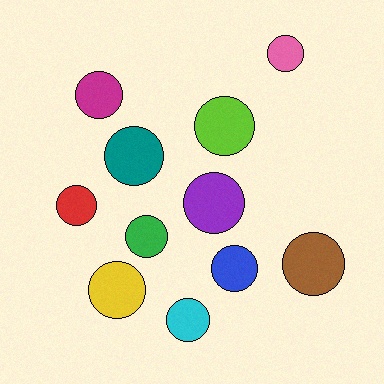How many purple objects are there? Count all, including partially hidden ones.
There is 1 purple object.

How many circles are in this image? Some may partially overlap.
There are 11 circles.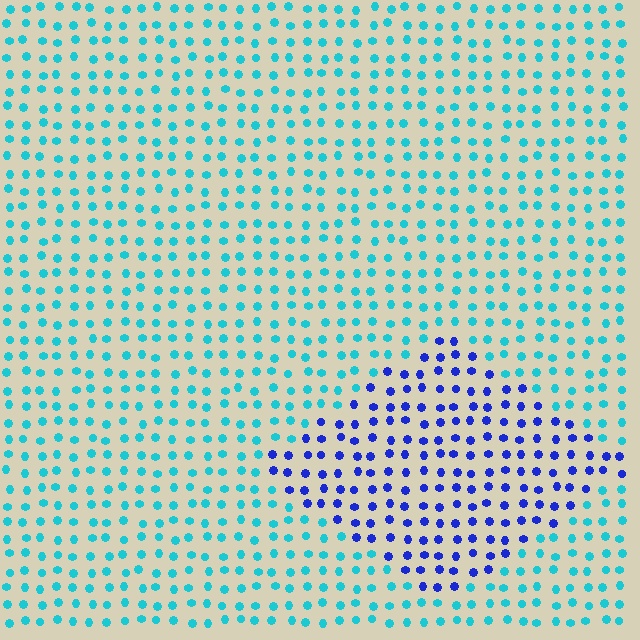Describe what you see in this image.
The image is filled with small cyan elements in a uniform arrangement. A diamond-shaped region is visible where the elements are tinted to a slightly different hue, forming a subtle color boundary.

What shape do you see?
I see a diamond.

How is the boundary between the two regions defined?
The boundary is defined purely by a slight shift in hue (about 52 degrees). Spacing, size, and orientation are identical on both sides.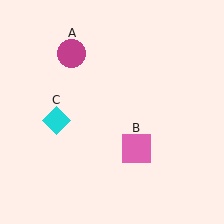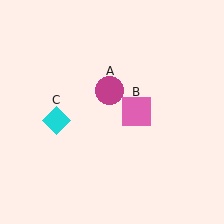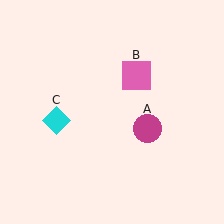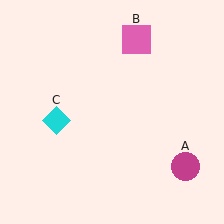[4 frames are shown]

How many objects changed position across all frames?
2 objects changed position: magenta circle (object A), pink square (object B).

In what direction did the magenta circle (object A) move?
The magenta circle (object A) moved down and to the right.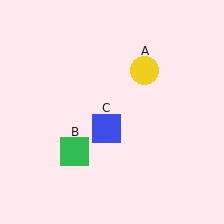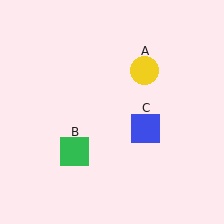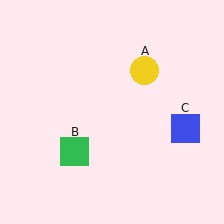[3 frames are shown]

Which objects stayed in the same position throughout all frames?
Yellow circle (object A) and green square (object B) remained stationary.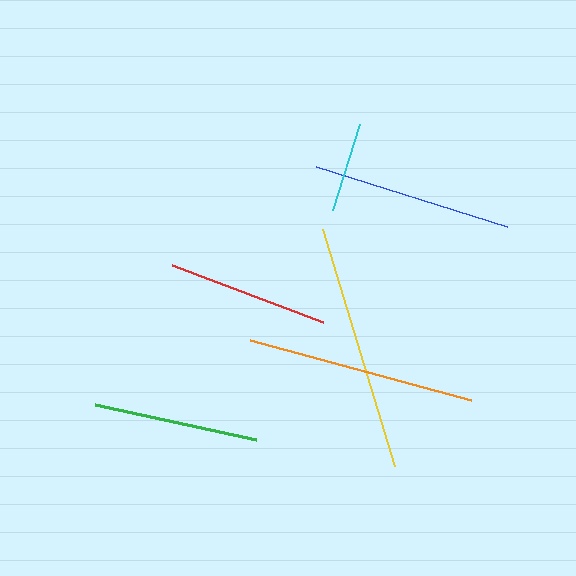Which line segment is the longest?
The yellow line is the longest at approximately 248 pixels.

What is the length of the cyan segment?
The cyan segment is approximately 90 pixels long.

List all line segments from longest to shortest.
From longest to shortest: yellow, orange, blue, green, red, cyan.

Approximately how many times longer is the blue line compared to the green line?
The blue line is approximately 1.2 times the length of the green line.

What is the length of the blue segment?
The blue segment is approximately 200 pixels long.